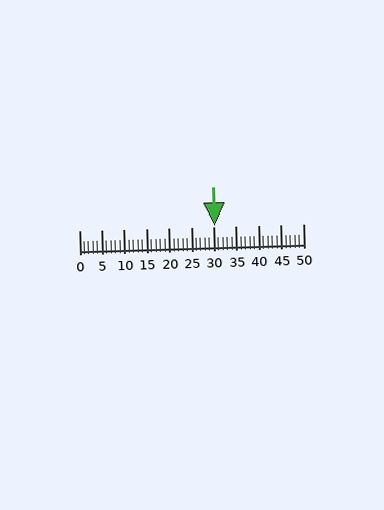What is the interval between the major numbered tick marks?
The major tick marks are spaced 5 units apart.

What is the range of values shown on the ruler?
The ruler shows values from 0 to 50.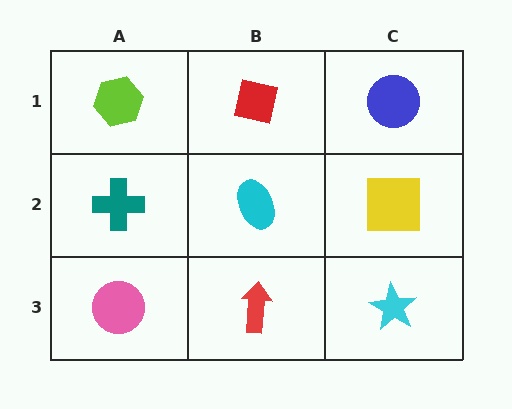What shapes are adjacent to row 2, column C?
A blue circle (row 1, column C), a cyan star (row 3, column C), a cyan ellipse (row 2, column B).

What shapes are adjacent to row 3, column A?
A teal cross (row 2, column A), a red arrow (row 3, column B).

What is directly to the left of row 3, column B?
A pink circle.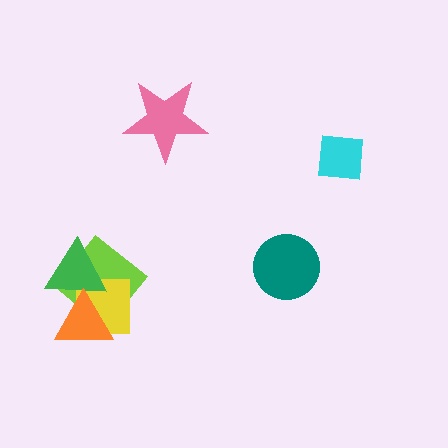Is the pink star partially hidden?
No, no other shape covers it.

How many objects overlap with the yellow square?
3 objects overlap with the yellow square.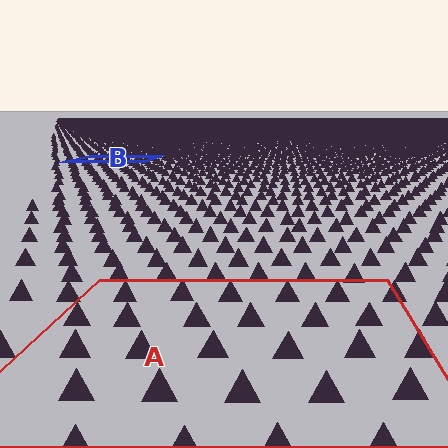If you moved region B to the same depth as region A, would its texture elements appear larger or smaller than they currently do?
They would appear larger. At a closer depth, the same texture elements are projected at a bigger on-screen size.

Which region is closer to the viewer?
Region A is closer. The texture elements there are larger and more spread out.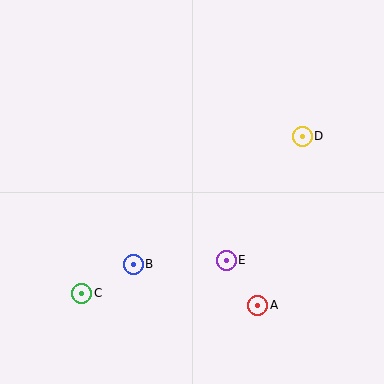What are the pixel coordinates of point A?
Point A is at (258, 305).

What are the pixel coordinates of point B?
Point B is at (133, 264).